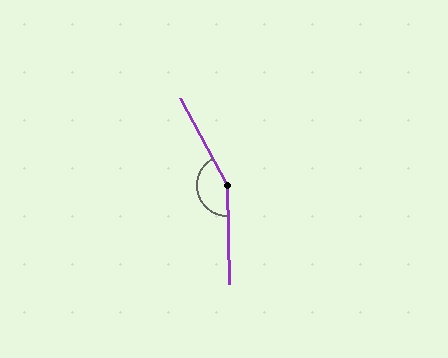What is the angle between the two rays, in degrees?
Approximately 153 degrees.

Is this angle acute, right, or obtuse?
It is obtuse.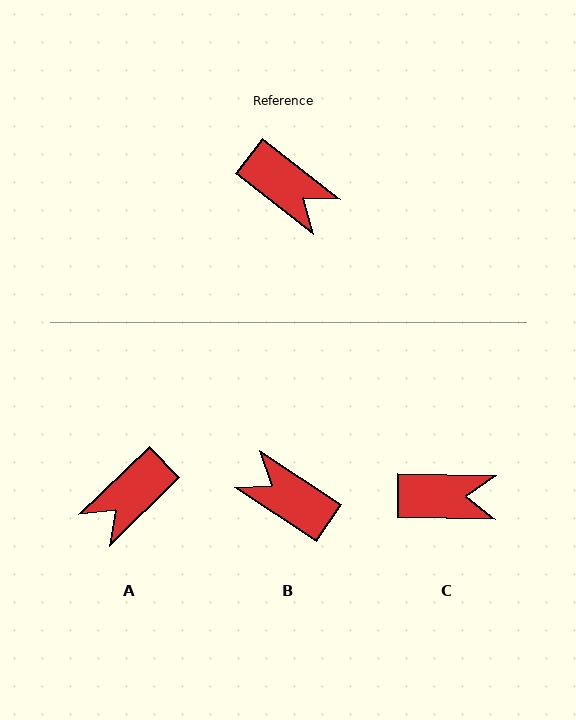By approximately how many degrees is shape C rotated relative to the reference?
Approximately 37 degrees counter-clockwise.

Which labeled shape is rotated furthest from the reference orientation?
B, about 175 degrees away.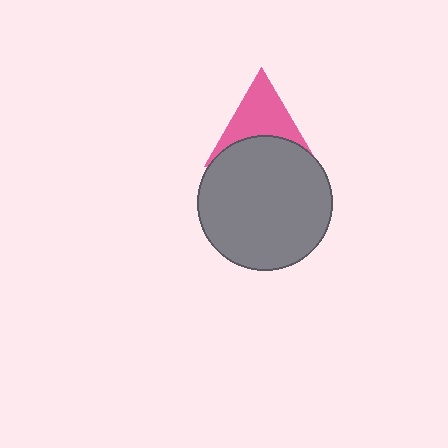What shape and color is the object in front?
The object in front is a gray circle.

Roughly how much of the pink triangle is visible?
About half of it is visible (roughly 56%).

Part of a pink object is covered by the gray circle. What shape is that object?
It is a triangle.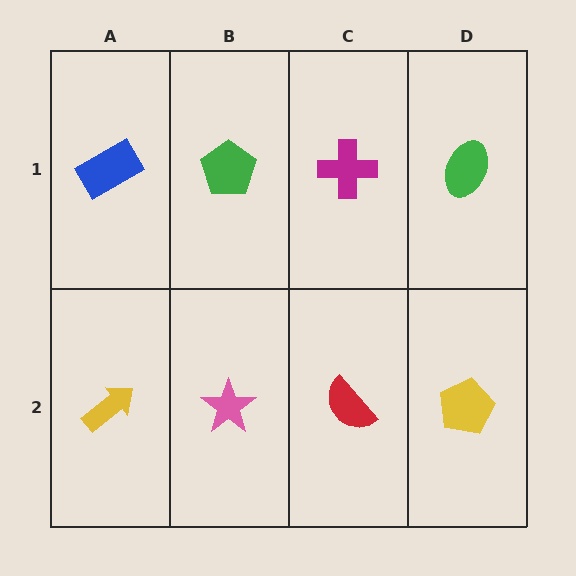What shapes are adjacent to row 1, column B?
A pink star (row 2, column B), a blue rectangle (row 1, column A), a magenta cross (row 1, column C).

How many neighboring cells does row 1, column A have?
2.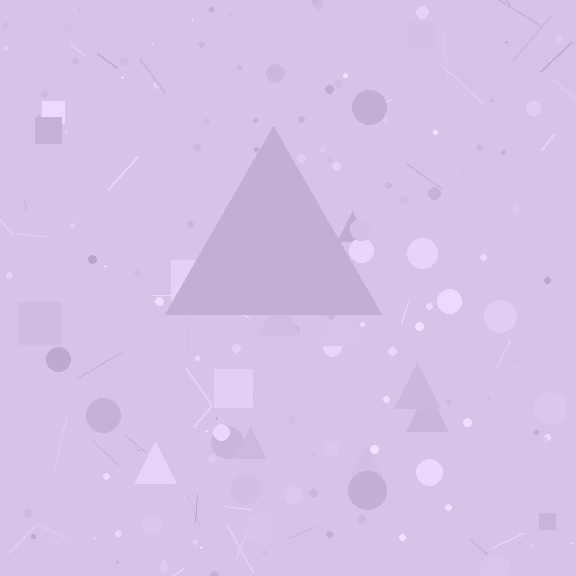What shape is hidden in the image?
A triangle is hidden in the image.